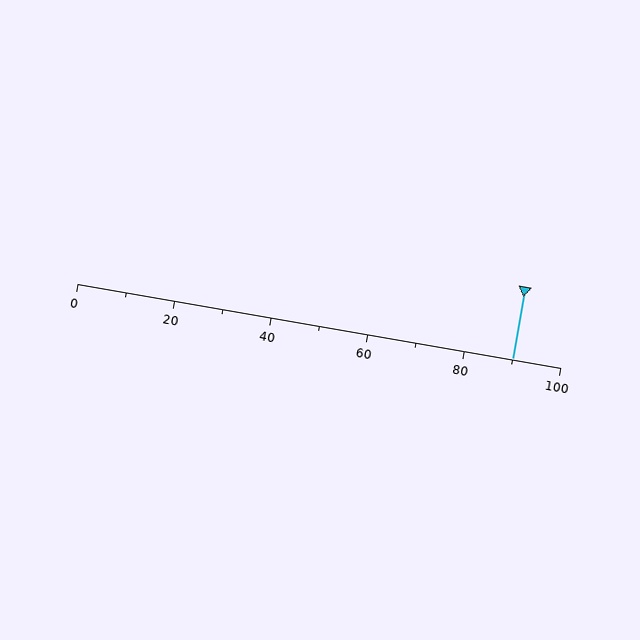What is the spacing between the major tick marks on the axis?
The major ticks are spaced 20 apart.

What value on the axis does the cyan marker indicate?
The marker indicates approximately 90.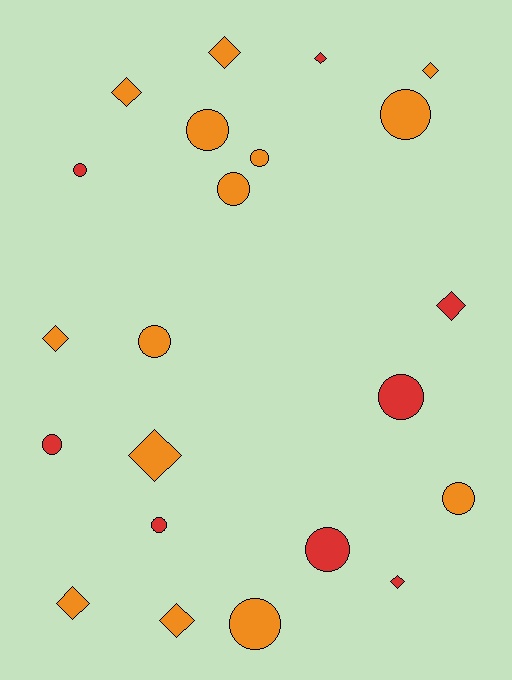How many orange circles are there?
There are 7 orange circles.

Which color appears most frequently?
Orange, with 14 objects.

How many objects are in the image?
There are 22 objects.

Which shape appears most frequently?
Circle, with 12 objects.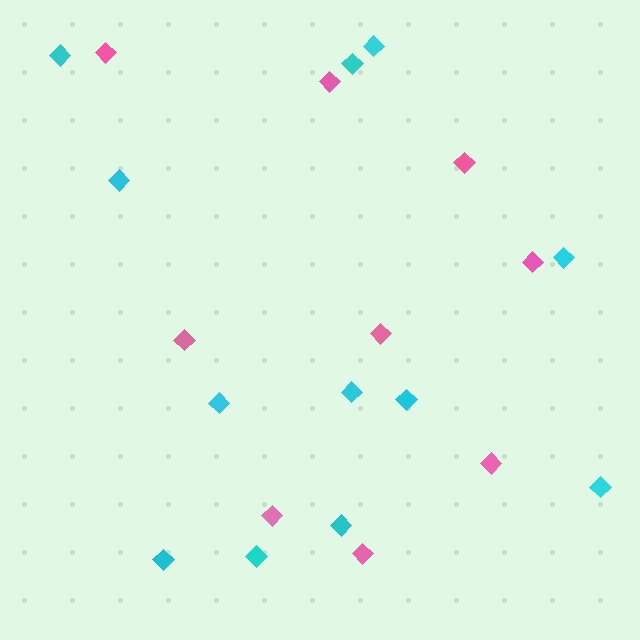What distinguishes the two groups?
There are 2 groups: one group of cyan diamonds (12) and one group of pink diamonds (9).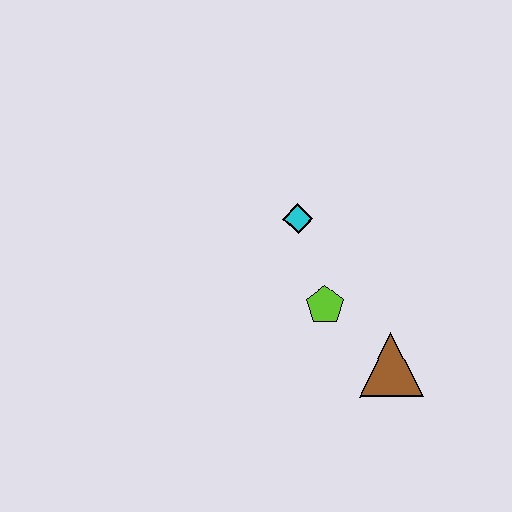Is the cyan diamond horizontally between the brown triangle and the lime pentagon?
No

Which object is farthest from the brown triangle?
The cyan diamond is farthest from the brown triangle.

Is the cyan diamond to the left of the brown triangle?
Yes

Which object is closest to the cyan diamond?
The lime pentagon is closest to the cyan diamond.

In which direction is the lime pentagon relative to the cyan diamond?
The lime pentagon is below the cyan diamond.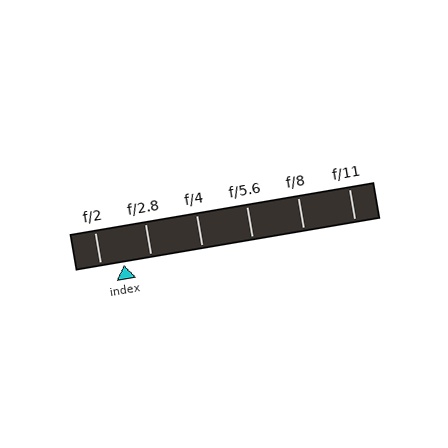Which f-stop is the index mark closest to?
The index mark is closest to f/2.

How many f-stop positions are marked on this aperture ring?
There are 6 f-stop positions marked.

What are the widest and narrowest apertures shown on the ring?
The widest aperture shown is f/2 and the narrowest is f/11.